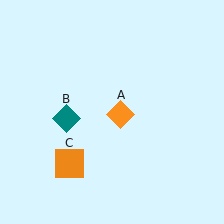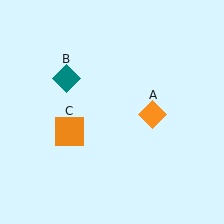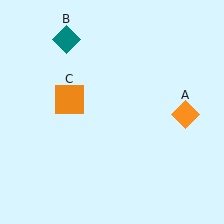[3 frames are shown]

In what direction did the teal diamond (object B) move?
The teal diamond (object B) moved up.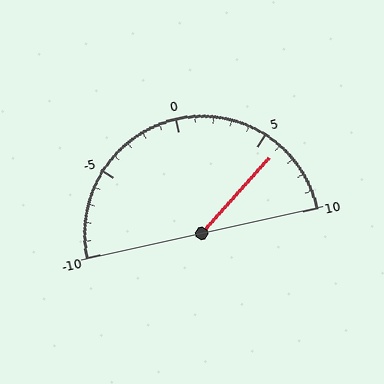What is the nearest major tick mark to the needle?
The nearest major tick mark is 5.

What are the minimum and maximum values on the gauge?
The gauge ranges from -10 to 10.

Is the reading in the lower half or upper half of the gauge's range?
The reading is in the upper half of the range (-10 to 10).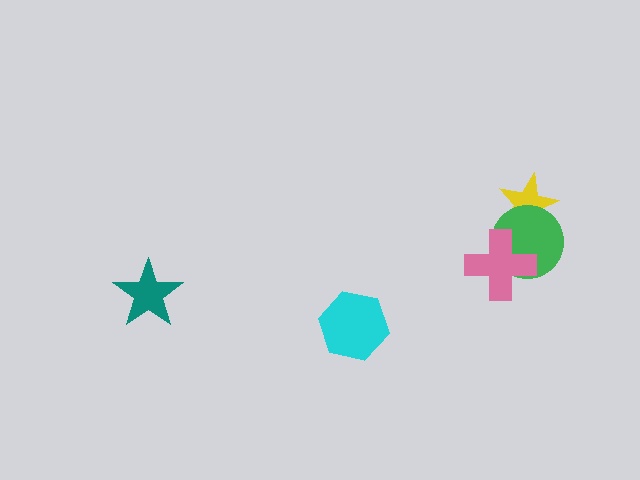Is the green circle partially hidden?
Yes, it is partially covered by another shape.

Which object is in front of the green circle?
The pink cross is in front of the green circle.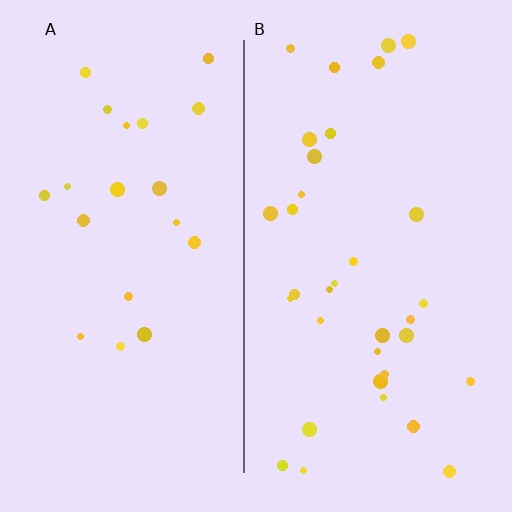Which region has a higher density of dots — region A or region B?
B (the right).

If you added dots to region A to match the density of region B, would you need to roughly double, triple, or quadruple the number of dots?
Approximately double.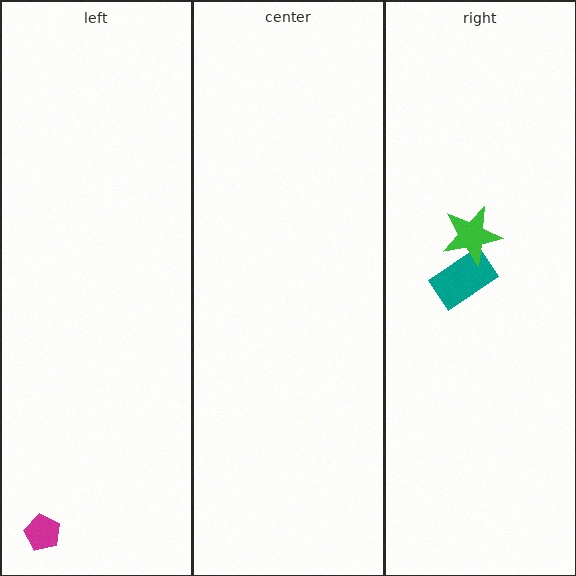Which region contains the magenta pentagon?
The left region.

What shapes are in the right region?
The teal rectangle, the green star.